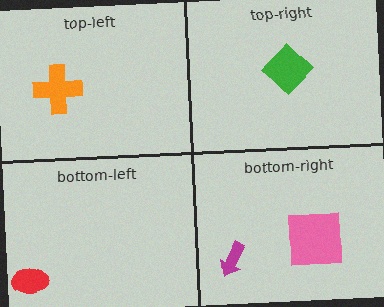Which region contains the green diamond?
The top-right region.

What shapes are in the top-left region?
The orange cross.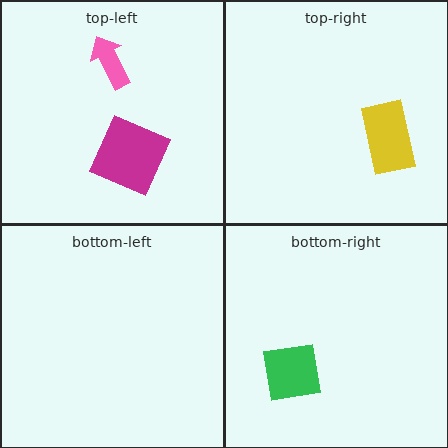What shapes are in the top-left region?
The magenta square, the pink arrow.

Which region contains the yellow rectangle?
The top-right region.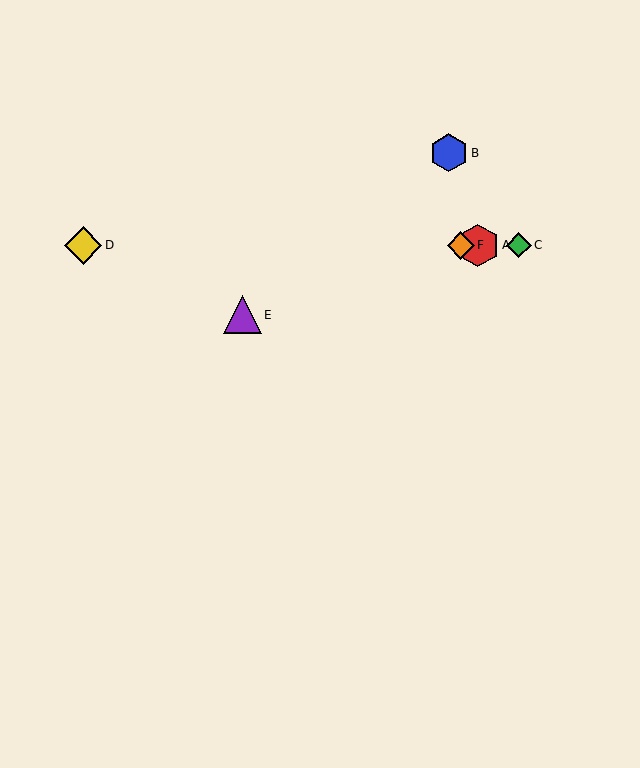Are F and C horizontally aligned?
Yes, both are at y≈245.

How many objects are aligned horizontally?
4 objects (A, C, D, F) are aligned horizontally.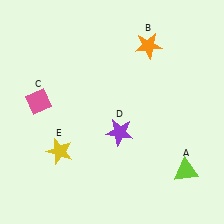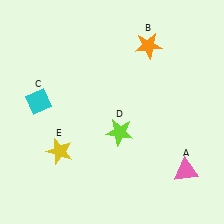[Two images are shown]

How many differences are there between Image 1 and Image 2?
There are 3 differences between the two images.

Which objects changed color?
A changed from lime to pink. C changed from pink to cyan. D changed from purple to lime.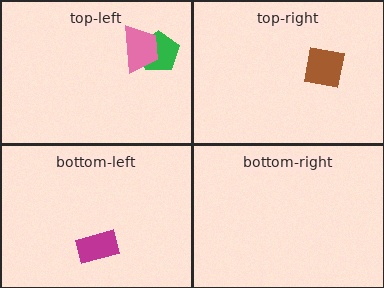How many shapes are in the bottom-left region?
1.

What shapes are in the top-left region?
The green pentagon, the pink trapezoid.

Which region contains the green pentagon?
The top-left region.